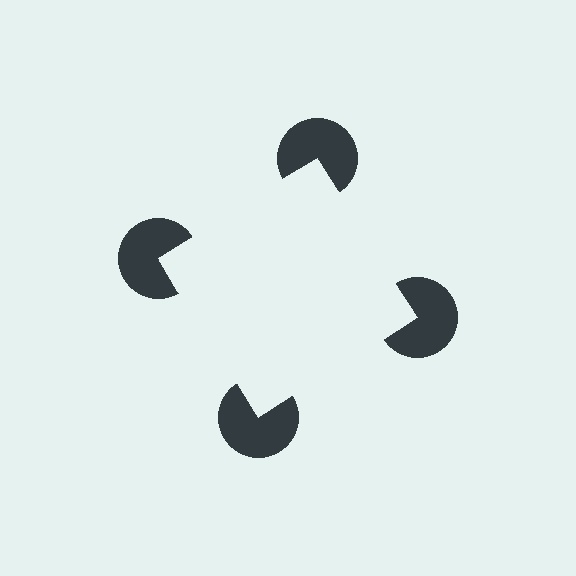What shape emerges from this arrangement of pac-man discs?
An illusory square — its edges are inferred from the aligned wedge cuts in the pac-man discs, not physically drawn.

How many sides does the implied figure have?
4 sides.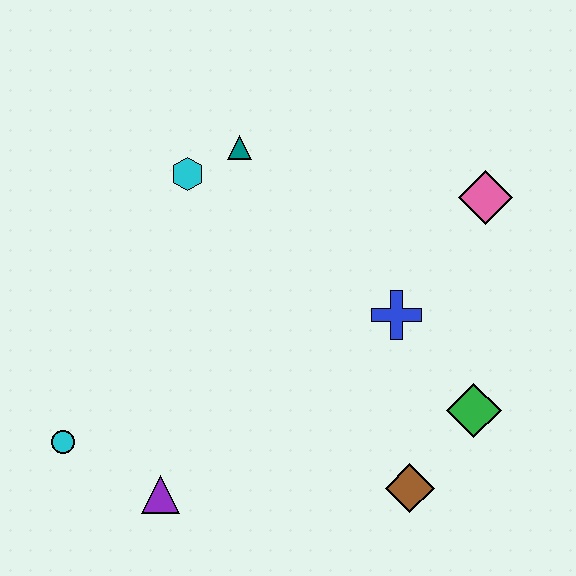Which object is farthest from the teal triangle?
The brown diamond is farthest from the teal triangle.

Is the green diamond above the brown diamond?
Yes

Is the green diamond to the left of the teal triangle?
No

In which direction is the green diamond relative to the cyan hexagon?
The green diamond is to the right of the cyan hexagon.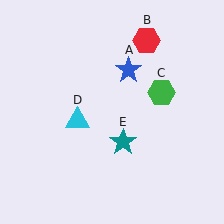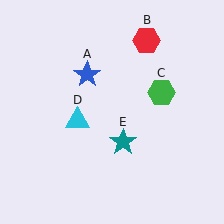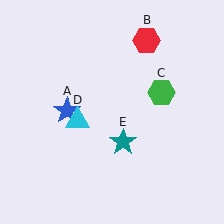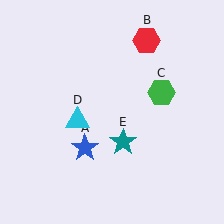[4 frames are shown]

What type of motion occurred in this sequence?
The blue star (object A) rotated counterclockwise around the center of the scene.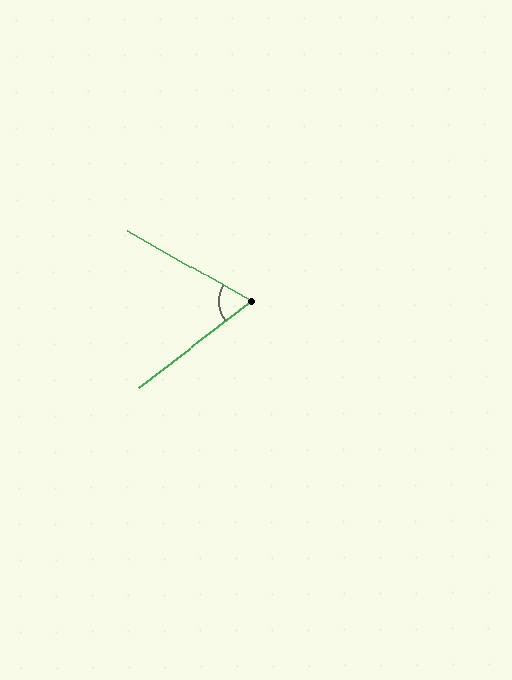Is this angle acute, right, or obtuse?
It is acute.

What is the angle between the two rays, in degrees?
Approximately 67 degrees.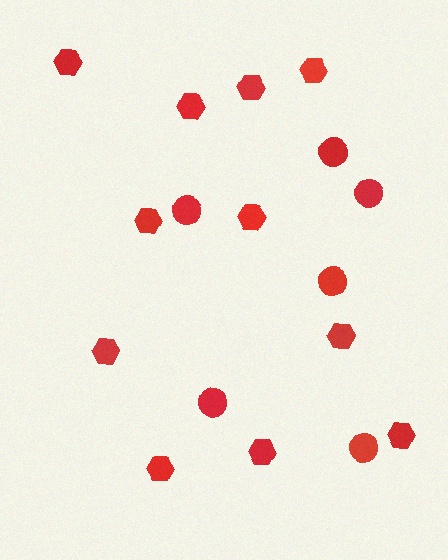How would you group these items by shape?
There are 2 groups: one group of circles (6) and one group of hexagons (11).